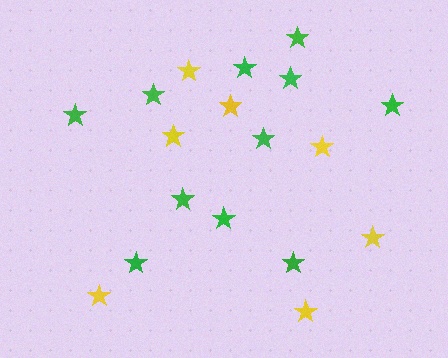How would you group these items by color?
There are 2 groups: one group of yellow stars (7) and one group of green stars (11).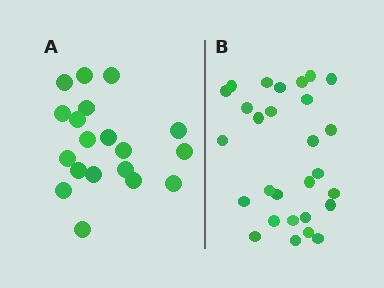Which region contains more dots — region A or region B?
Region B (the right region) has more dots.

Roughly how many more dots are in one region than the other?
Region B has roughly 8 or so more dots than region A.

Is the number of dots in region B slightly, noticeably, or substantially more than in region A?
Region B has substantially more. The ratio is roughly 1.5 to 1.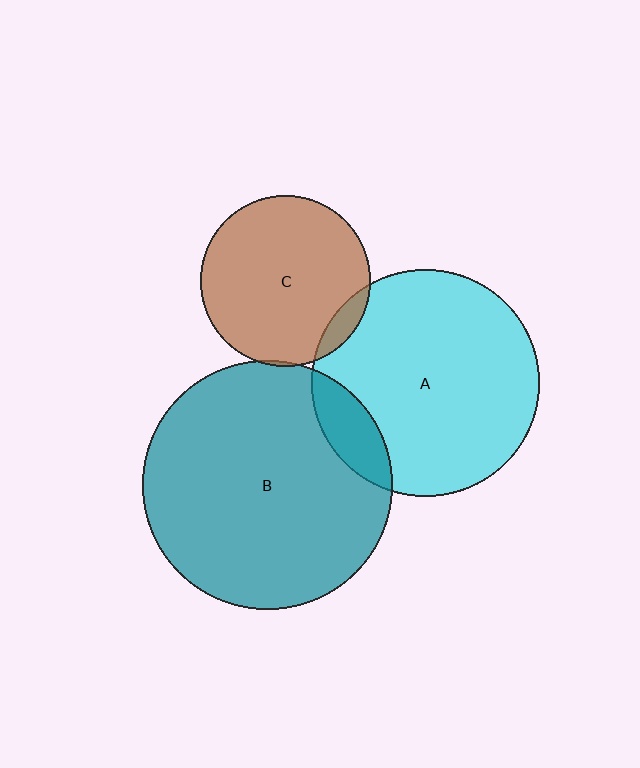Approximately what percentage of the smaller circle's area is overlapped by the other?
Approximately 10%.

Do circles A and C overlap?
Yes.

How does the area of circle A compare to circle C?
Approximately 1.8 times.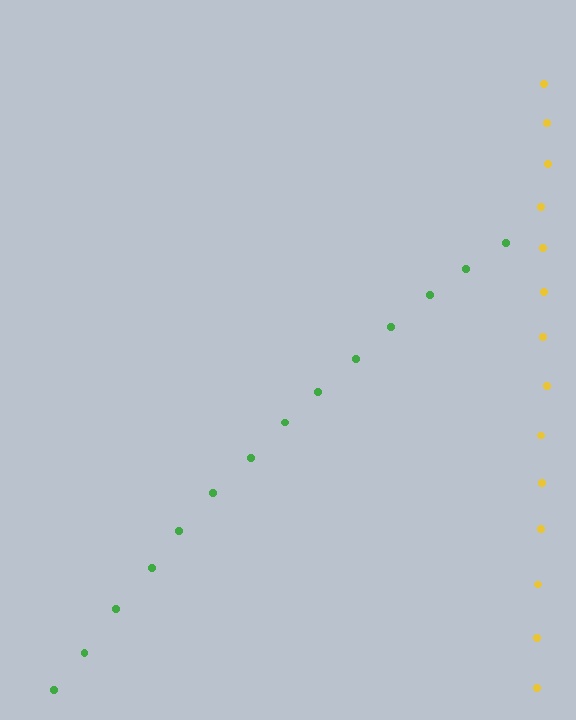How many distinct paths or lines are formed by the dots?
There are 2 distinct paths.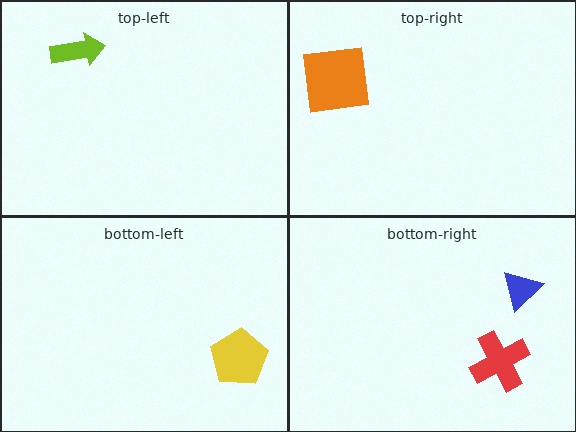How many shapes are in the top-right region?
1.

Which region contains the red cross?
The bottom-right region.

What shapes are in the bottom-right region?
The blue triangle, the red cross.